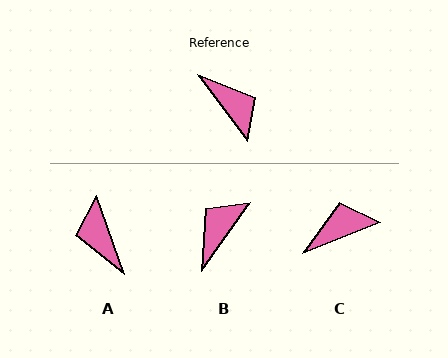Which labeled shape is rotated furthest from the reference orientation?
A, about 163 degrees away.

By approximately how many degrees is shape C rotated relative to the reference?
Approximately 74 degrees counter-clockwise.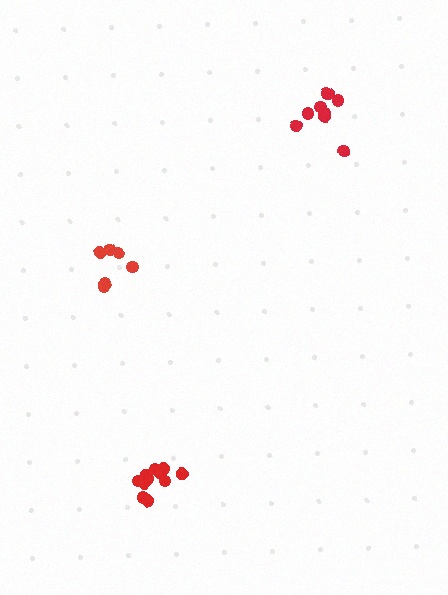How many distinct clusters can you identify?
There are 3 distinct clusters.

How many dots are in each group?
Group 1: 12 dots, Group 2: 9 dots, Group 3: 6 dots (27 total).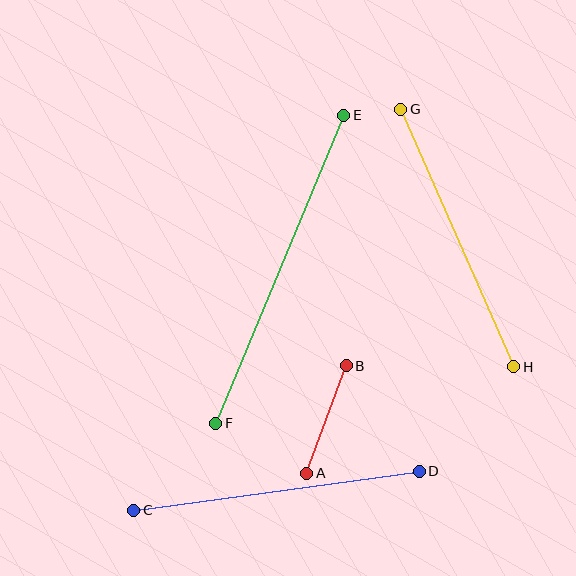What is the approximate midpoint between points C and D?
The midpoint is at approximately (277, 491) pixels.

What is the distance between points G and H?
The distance is approximately 281 pixels.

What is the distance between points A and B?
The distance is approximately 115 pixels.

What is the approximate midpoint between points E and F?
The midpoint is at approximately (280, 269) pixels.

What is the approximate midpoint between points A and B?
The midpoint is at approximately (327, 420) pixels.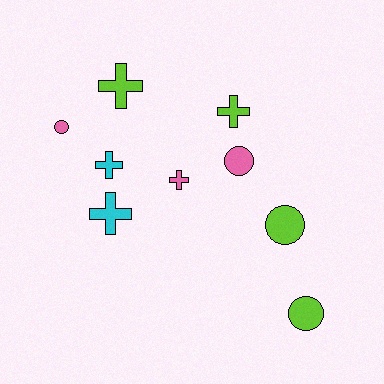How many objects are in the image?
There are 9 objects.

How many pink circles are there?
There are 2 pink circles.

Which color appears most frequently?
Lime, with 4 objects.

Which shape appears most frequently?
Cross, with 5 objects.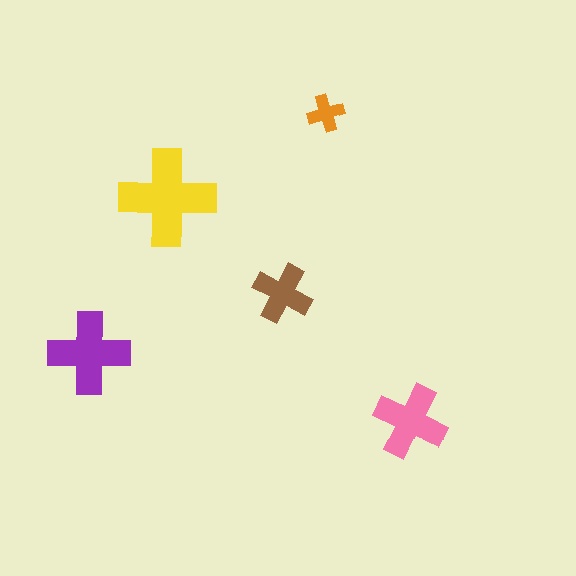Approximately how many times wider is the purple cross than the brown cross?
About 1.5 times wider.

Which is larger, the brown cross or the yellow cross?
The yellow one.